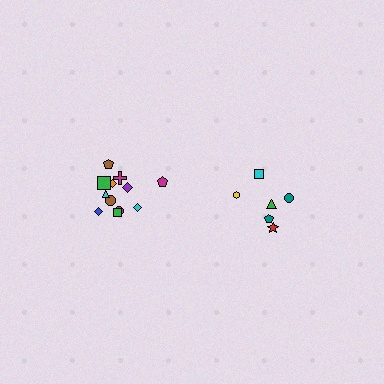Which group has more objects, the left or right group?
The left group.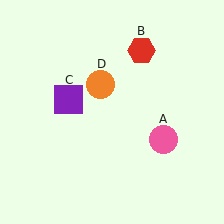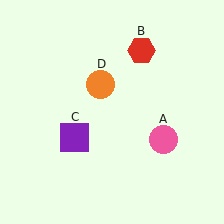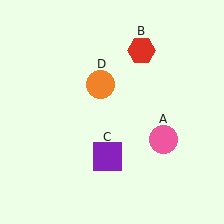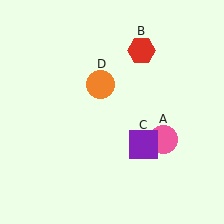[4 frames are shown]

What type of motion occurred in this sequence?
The purple square (object C) rotated counterclockwise around the center of the scene.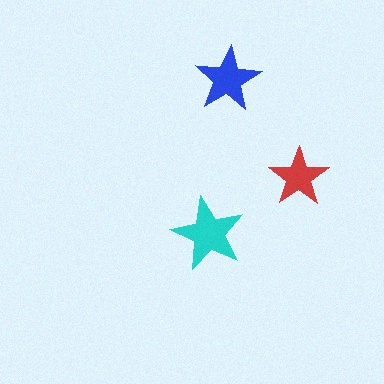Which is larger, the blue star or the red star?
The blue one.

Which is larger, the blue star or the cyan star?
The cyan one.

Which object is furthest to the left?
The cyan star is leftmost.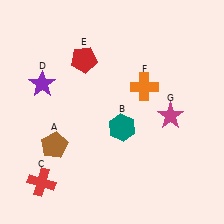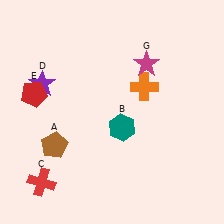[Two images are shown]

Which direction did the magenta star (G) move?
The magenta star (G) moved up.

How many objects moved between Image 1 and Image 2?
2 objects moved between the two images.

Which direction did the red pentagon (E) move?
The red pentagon (E) moved left.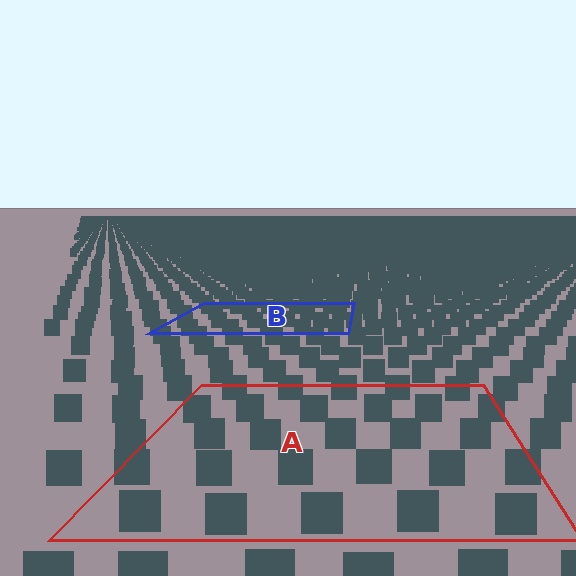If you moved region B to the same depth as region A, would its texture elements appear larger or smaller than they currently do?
They would appear larger. At a closer depth, the same texture elements are projected at a bigger on-screen size.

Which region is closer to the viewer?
Region A is closer. The texture elements there are larger and more spread out.